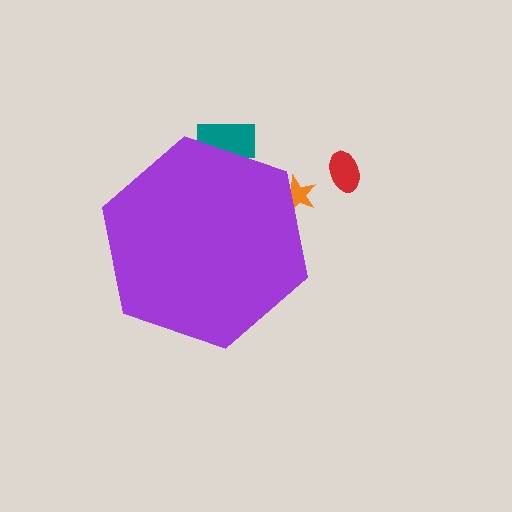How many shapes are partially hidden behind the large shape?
2 shapes are partially hidden.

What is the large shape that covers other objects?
A purple hexagon.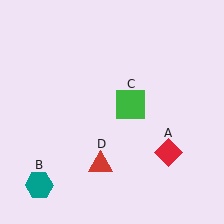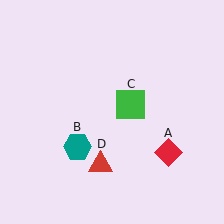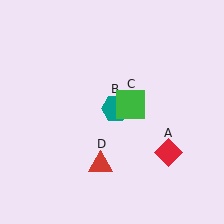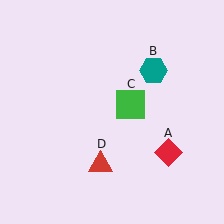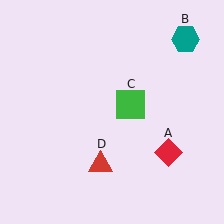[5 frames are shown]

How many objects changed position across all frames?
1 object changed position: teal hexagon (object B).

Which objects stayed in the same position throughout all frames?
Red diamond (object A) and green square (object C) and red triangle (object D) remained stationary.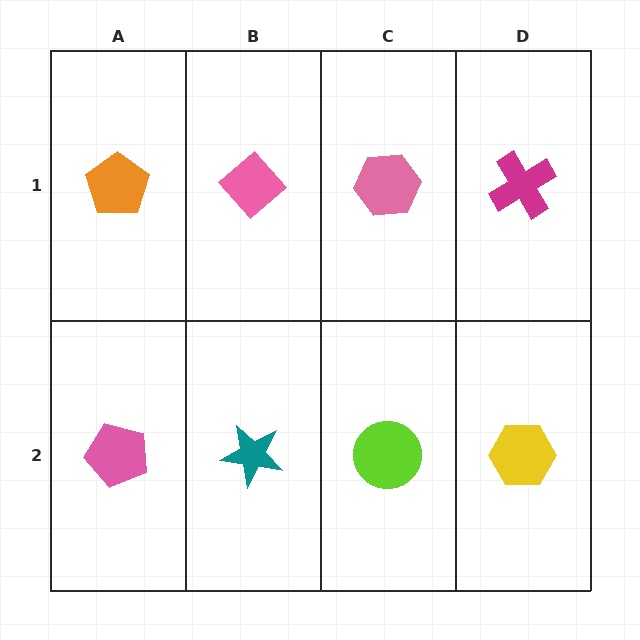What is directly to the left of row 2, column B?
A pink pentagon.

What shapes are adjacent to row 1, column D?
A yellow hexagon (row 2, column D), a pink hexagon (row 1, column C).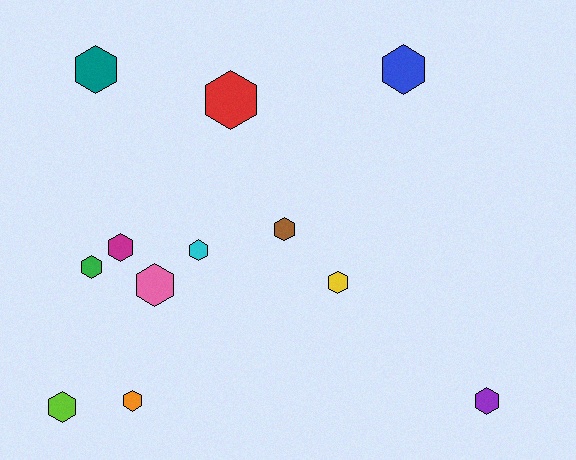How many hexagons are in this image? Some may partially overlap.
There are 12 hexagons.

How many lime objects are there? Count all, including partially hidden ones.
There is 1 lime object.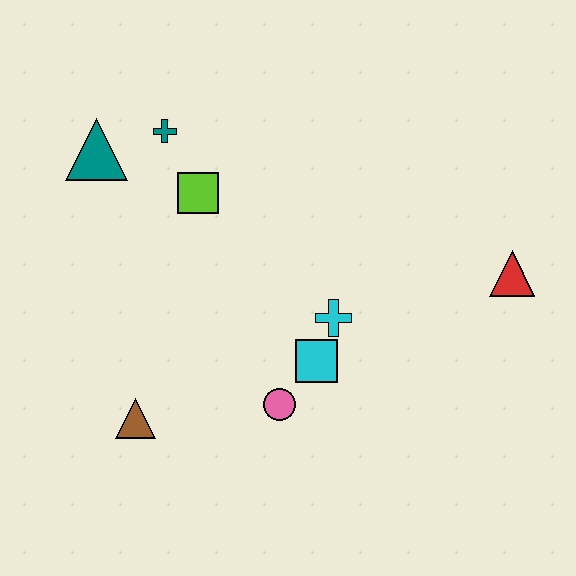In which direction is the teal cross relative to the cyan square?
The teal cross is above the cyan square.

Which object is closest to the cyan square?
The cyan cross is closest to the cyan square.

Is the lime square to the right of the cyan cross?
No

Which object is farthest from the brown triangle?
The red triangle is farthest from the brown triangle.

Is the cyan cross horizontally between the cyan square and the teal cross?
No